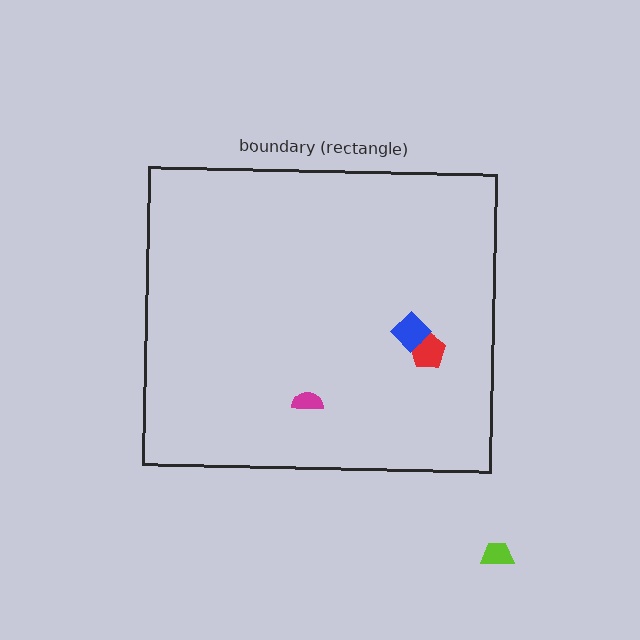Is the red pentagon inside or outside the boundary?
Inside.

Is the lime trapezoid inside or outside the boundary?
Outside.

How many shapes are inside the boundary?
3 inside, 1 outside.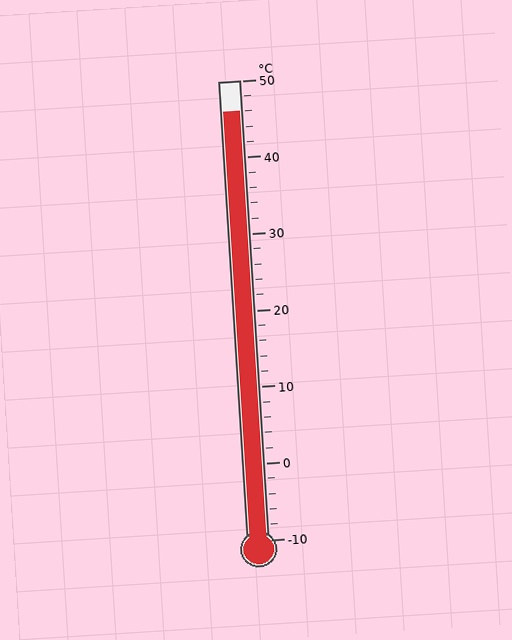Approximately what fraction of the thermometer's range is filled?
The thermometer is filled to approximately 95% of its range.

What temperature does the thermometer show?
The thermometer shows approximately 46°C.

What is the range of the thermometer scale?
The thermometer scale ranges from -10°C to 50°C.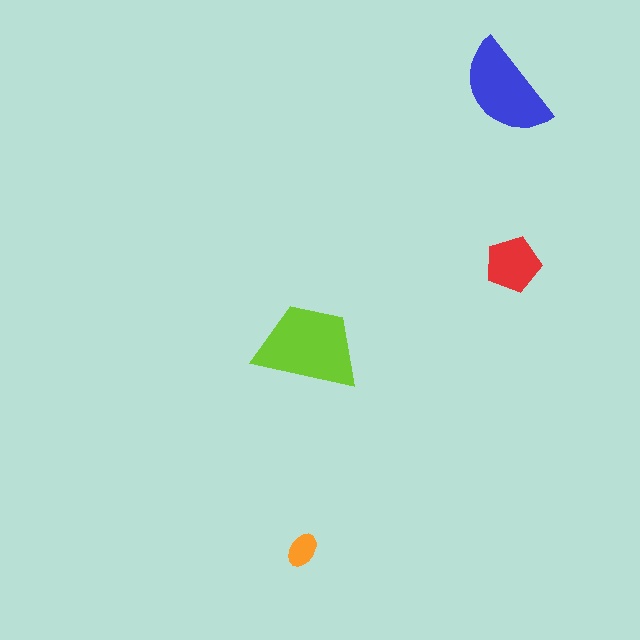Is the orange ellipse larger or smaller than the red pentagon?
Smaller.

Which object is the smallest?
The orange ellipse.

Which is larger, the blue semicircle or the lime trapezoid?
The lime trapezoid.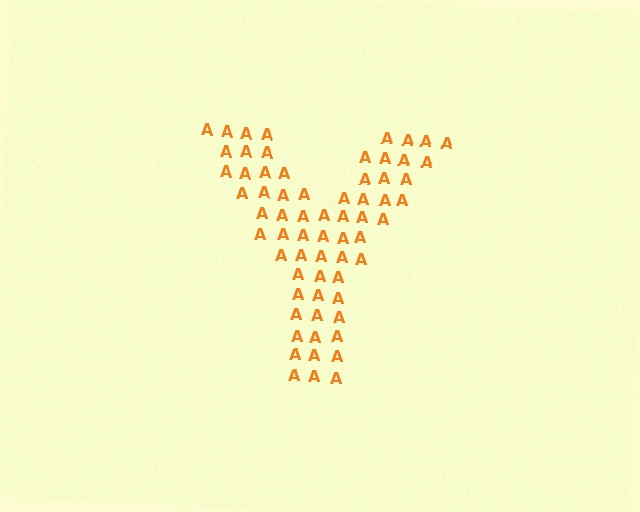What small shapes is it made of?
It is made of small letter A's.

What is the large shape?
The large shape is the letter Y.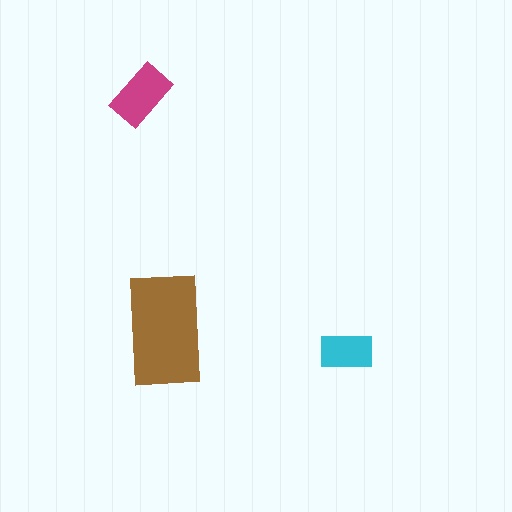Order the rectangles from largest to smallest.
the brown one, the magenta one, the cyan one.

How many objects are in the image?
There are 3 objects in the image.